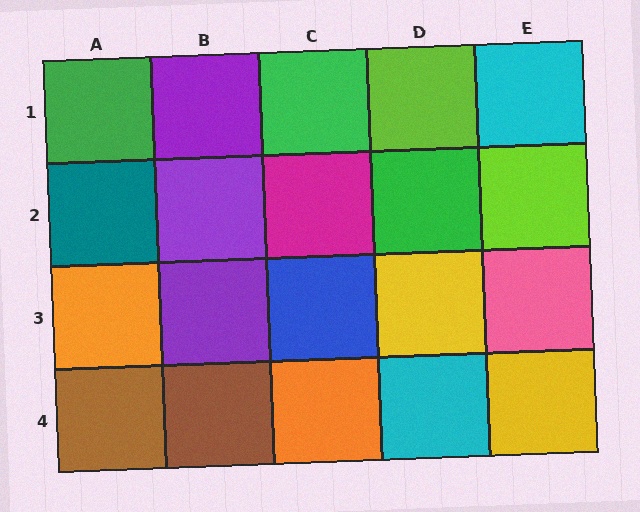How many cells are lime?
2 cells are lime.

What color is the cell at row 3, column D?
Yellow.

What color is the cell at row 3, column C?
Blue.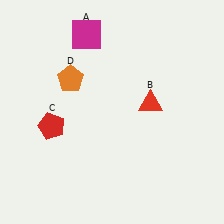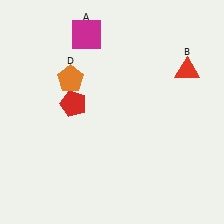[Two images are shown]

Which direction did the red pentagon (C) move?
The red pentagon (C) moved up.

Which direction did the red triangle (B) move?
The red triangle (B) moved right.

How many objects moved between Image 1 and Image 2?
2 objects moved between the two images.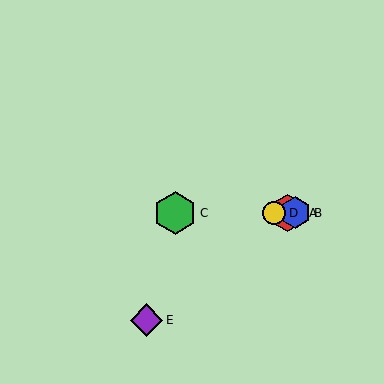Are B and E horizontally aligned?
No, B is at y≈213 and E is at y≈320.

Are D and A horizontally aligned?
Yes, both are at y≈213.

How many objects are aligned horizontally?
4 objects (A, B, C, D) are aligned horizontally.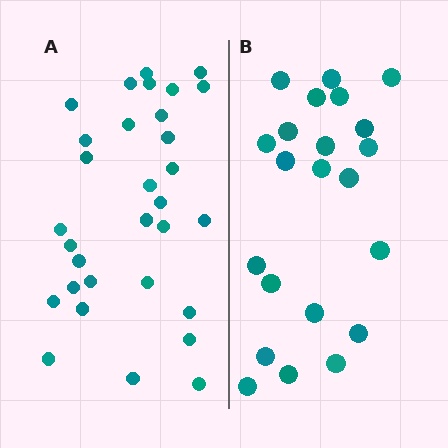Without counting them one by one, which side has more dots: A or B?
Region A (the left region) has more dots.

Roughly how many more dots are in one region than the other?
Region A has roughly 8 or so more dots than region B.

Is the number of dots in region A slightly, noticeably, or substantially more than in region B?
Region A has noticeably more, but not dramatically so. The ratio is roughly 1.4 to 1.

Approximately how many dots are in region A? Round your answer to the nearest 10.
About 30 dots. (The exact count is 31, which rounds to 30.)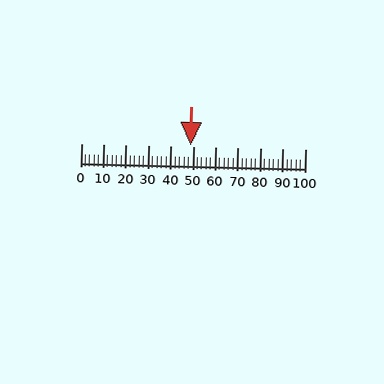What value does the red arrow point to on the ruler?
The red arrow points to approximately 49.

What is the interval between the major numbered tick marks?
The major tick marks are spaced 10 units apart.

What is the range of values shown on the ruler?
The ruler shows values from 0 to 100.